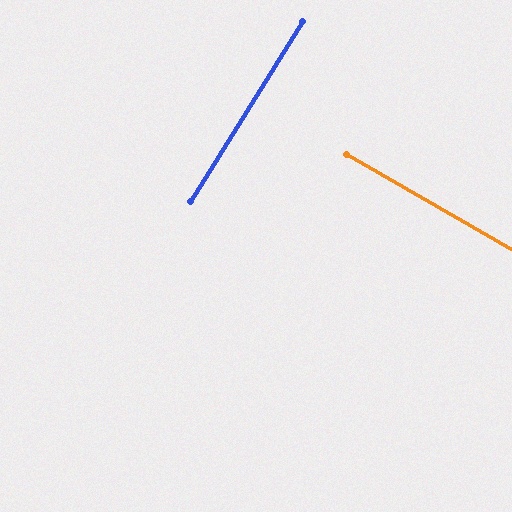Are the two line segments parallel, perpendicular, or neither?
Perpendicular — they meet at approximately 88°.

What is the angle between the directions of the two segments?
Approximately 88 degrees.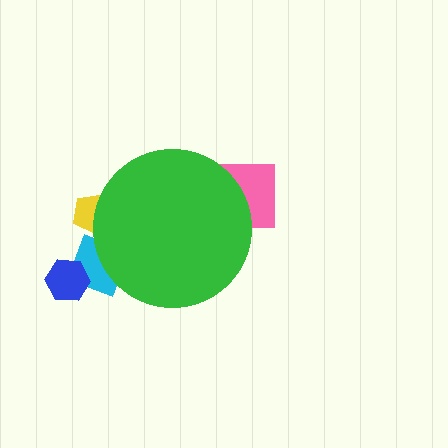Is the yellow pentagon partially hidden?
Yes, the yellow pentagon is partially hidden behind the green circle.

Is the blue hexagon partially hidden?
No, the blue hexagon is fully visible.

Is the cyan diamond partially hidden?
Yes, the cyan diamond is partially hidden behind the green circle.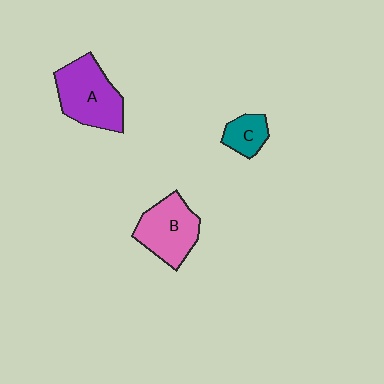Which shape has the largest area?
Shape A (purple).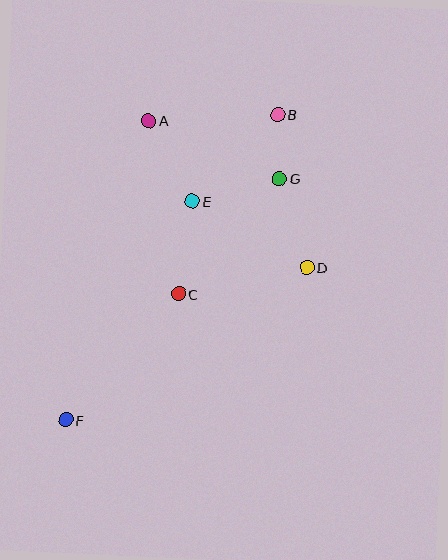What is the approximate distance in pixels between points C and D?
The distance between C and D is approximately 131 pixels.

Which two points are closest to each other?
Points B and G are closest to each other.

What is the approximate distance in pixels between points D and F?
The distance between D and F is approximately 285 pixels.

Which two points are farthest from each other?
Points B and F are farthest from each other.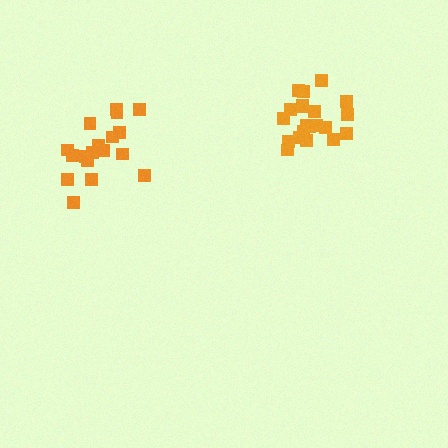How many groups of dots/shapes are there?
There are 2 groups.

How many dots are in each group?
Group 1: 21 dots, Group 2: 19 dots (40 total).